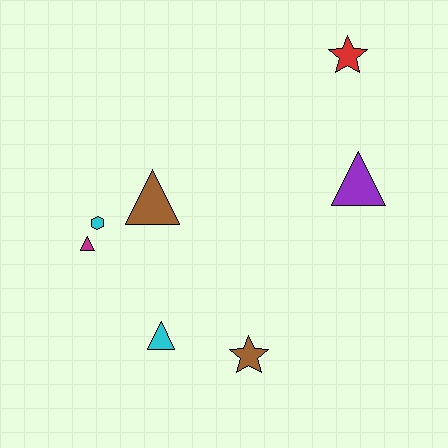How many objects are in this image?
There are 7 objects.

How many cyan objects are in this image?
There are 2 cyan objects.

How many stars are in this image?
There are 2 stars.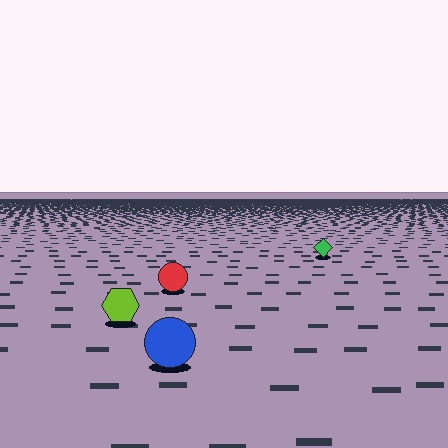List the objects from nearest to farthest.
From nearest to farthest: the blue circle, the lime hexagon, the red circle, the green diamond.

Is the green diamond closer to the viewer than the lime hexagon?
No. The lime hexagon is closer — you can tell from the texture gradient: the ground texture is coarser near it.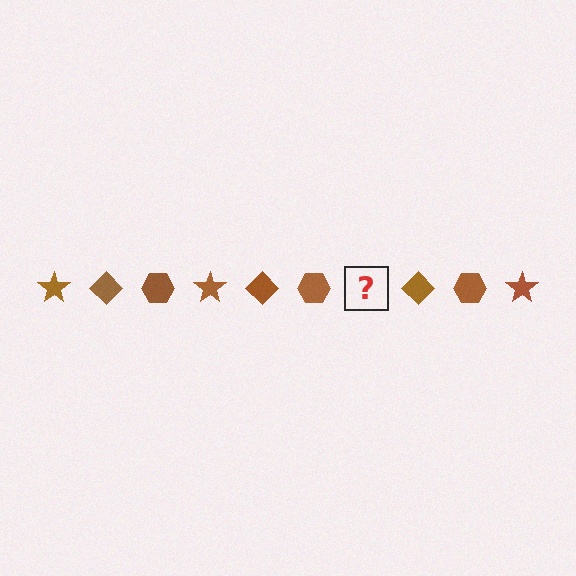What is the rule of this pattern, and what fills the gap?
The rule is that the pattern cycles through star, diamond, hexagon shapes in brown. The gap should be filled with a brown star.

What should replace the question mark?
The question mark should be replaced with a brown star.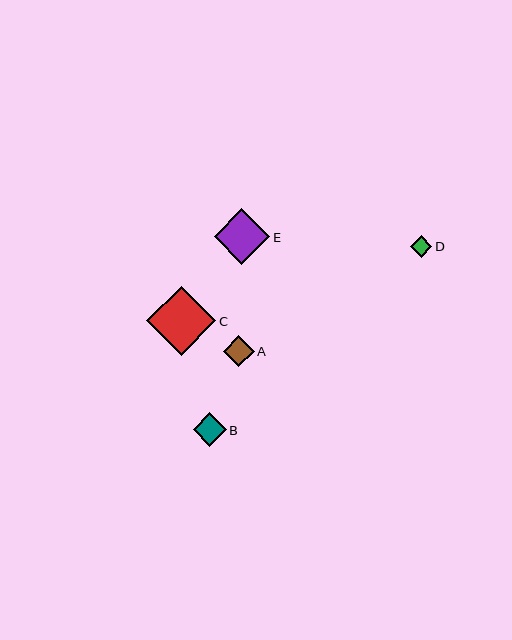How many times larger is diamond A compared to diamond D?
Diamond A is approximately 1.4 times the size of diamond D.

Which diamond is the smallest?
Diamond D is the smallest with a size of approximately 22 pixels.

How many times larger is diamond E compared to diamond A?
Diamond E is approximately 1.8 times the size of diamond A.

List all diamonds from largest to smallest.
From largest to smallest: C, E, B, A, D.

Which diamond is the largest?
Diamond C is the largest with a size of approximately 69 pixels.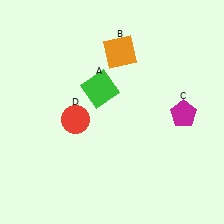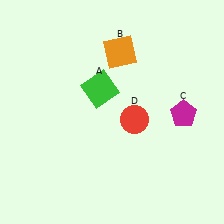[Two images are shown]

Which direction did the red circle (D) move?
The red circle (D) moved right.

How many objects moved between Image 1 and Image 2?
1 object moved between the two images.